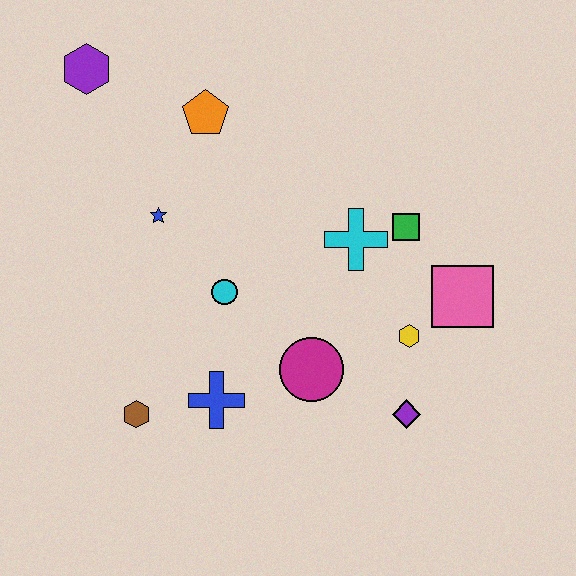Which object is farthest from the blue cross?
The purple hexagon is farthest from the blue cross.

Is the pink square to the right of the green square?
Yes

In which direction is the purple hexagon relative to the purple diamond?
The purple hexagon is above the purple diamond.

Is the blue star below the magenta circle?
No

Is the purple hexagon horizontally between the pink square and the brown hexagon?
No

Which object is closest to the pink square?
The yellow hexagon is closest to the pink square.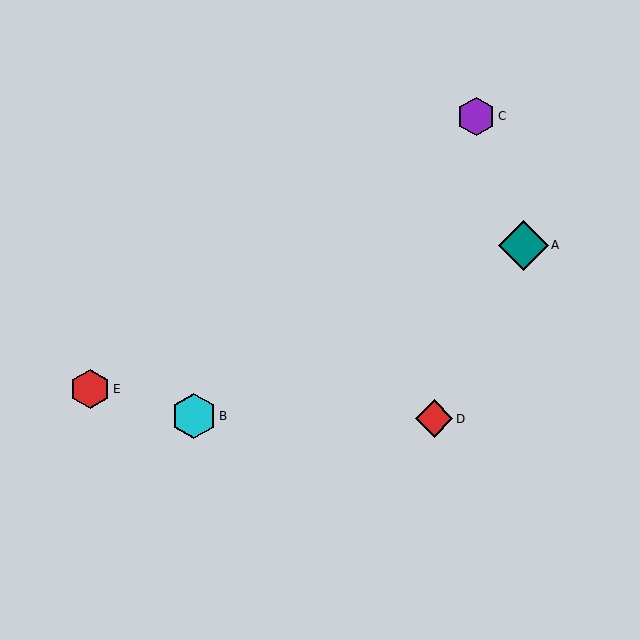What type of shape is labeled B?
Shape B is a cyan hexagon.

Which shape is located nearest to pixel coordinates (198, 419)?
The cyan hexagon (labeled B) at (194, 416) is nearest to that location.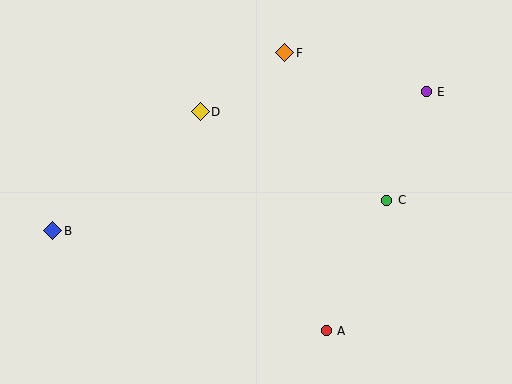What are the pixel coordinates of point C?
Point C is at (387, 200).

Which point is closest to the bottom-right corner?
Point A is closest to the bottom-right corner.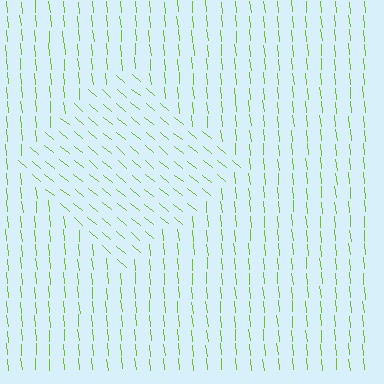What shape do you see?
I see a diamond.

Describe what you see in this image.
The image is filled with small lime line segments. A diamond region in the image has lines oriented differently from the surrounding lines, creating a visible texture boundary.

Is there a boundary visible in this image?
Yes, there is a texture boundary formed by a change in line orientation.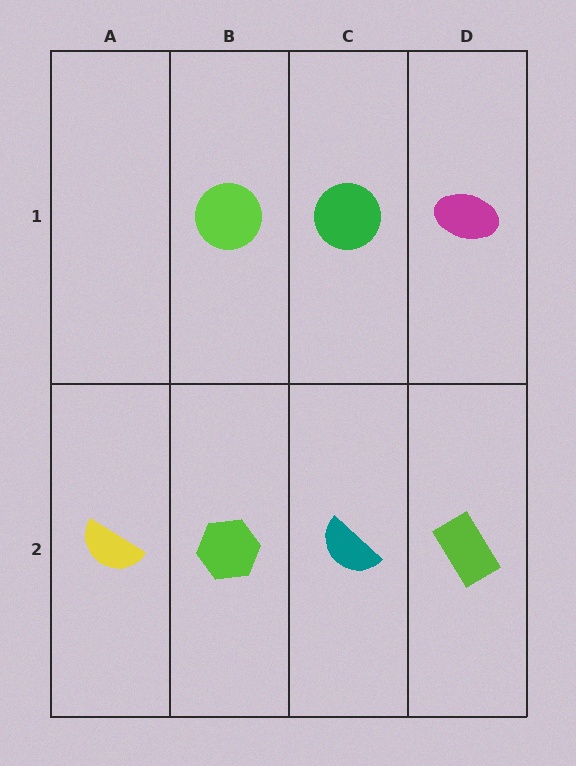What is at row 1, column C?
A green circle.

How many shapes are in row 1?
3 shapes.